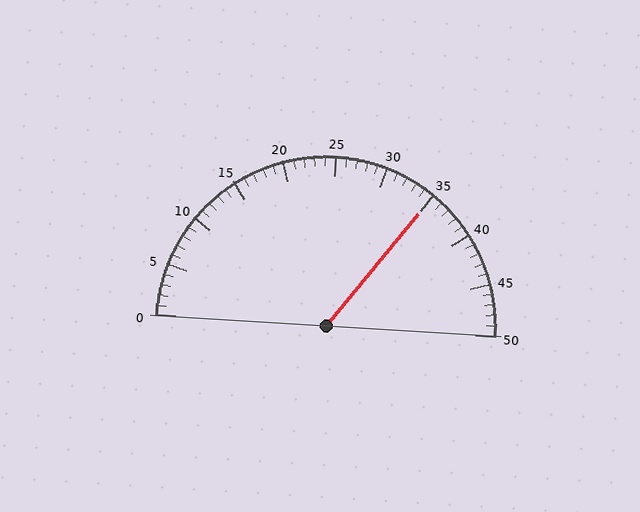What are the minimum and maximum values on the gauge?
The gauge ranges from 0 to 50.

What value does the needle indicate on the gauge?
The needle indicates approximately 35.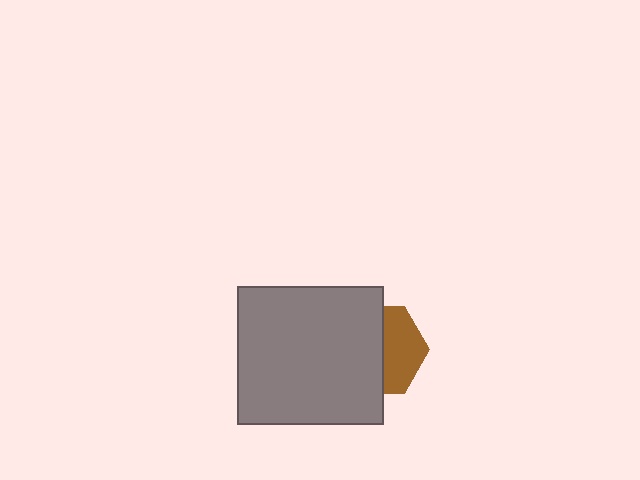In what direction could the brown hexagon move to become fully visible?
The brown hexagon could move right. That would shift it out from behind the gray rectangle entirely.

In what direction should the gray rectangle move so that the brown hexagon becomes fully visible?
The gray rectangle should move left. That is the shortest direction to clear the overlap and leave the brown hexagon fully visible.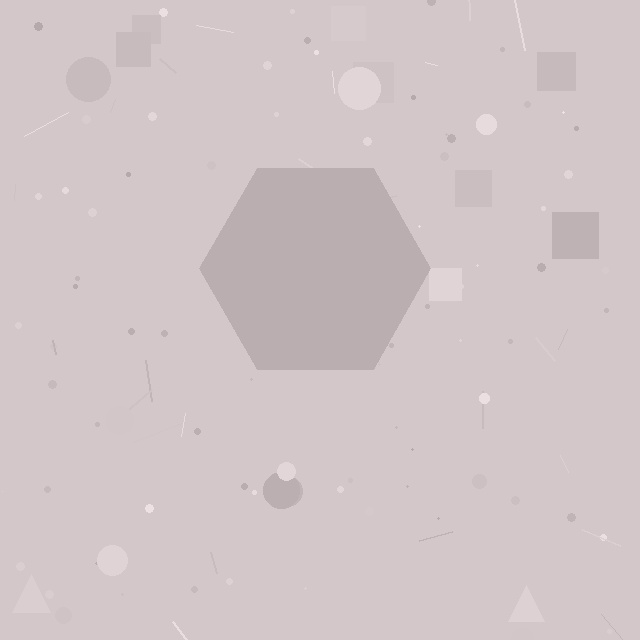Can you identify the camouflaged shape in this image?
The camouflaged shape is a hexagon.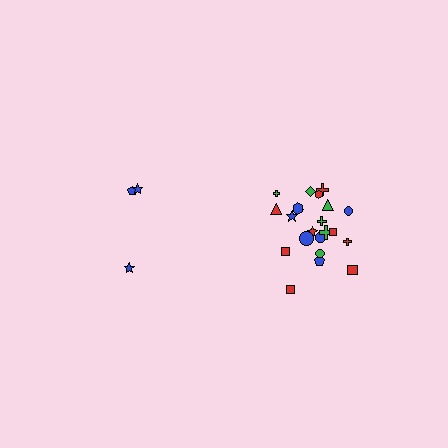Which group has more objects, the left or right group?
The right group.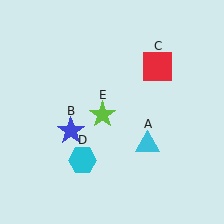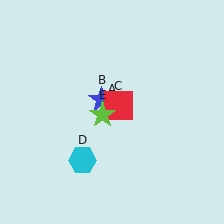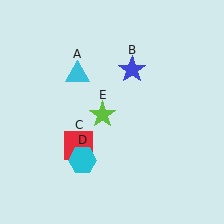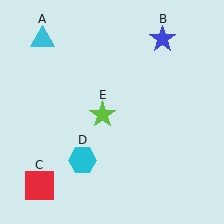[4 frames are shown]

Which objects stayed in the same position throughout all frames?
Cyan hexagon (object D) and lime star (object E) remained stationary.